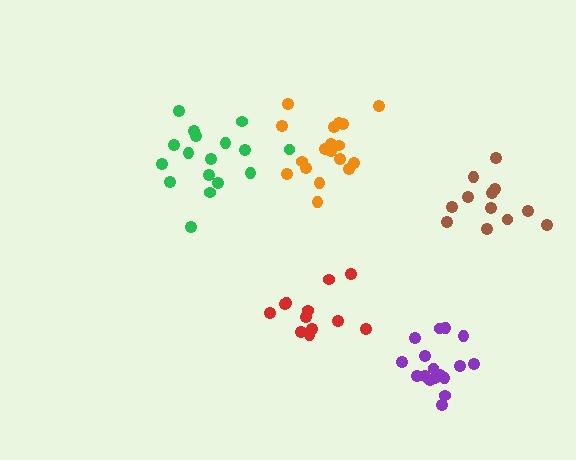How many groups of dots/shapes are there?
There are 5 groups.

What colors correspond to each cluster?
The clusters are colored: purple, brown, green, red, orange.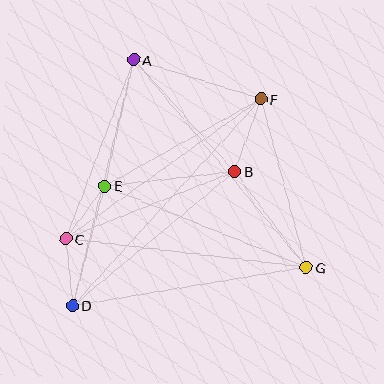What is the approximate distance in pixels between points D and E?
The distance between D and E is approximately 124 pixels.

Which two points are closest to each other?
Points C and E are closest to each other.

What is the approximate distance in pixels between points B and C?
The distance between B and C is approximately 182 pixels.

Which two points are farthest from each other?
Points D and F are farthest from each other.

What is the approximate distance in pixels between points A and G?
The distance between A and G is approximately 270 pixels.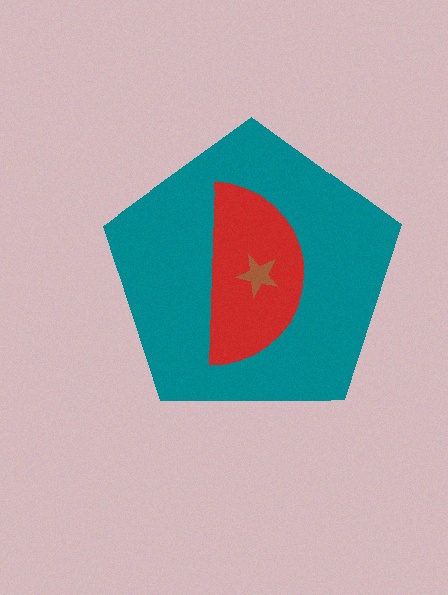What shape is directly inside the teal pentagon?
The red semicircle.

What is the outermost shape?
The teal pentagon.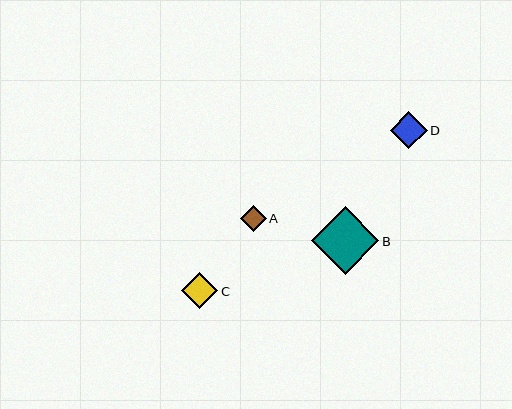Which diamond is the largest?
Diamond B is the largest with a size of approximately 67 pixels.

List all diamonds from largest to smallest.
From largest to smallest: B, D, C, A.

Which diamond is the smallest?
Diamond A is the smallest with a size of approximately 26 pixels.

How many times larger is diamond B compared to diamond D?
Diamond B is approximately 1.8 times the size of diamond D.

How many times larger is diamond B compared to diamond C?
Diamond B is approximately 1.9 times the size of diamond C.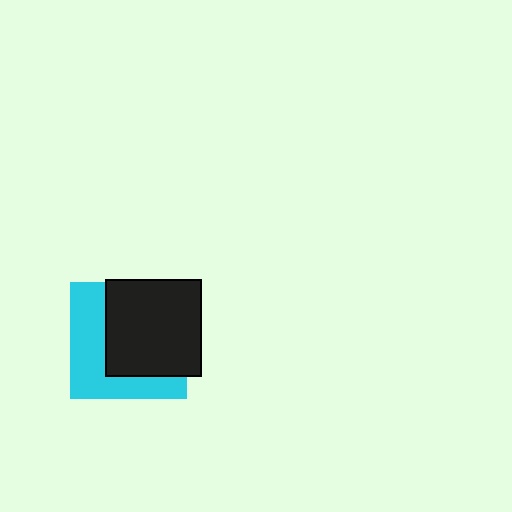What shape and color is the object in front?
The object in front is a black rectangle.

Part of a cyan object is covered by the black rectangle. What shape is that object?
It is a square.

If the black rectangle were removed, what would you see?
You would see the complete cyan square.